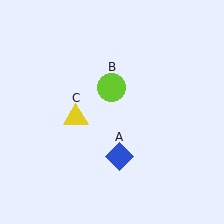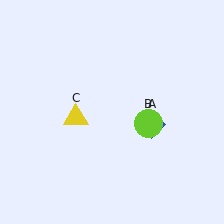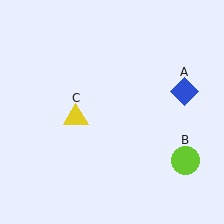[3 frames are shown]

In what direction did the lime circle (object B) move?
The lime circle (object B) moved down and to the right.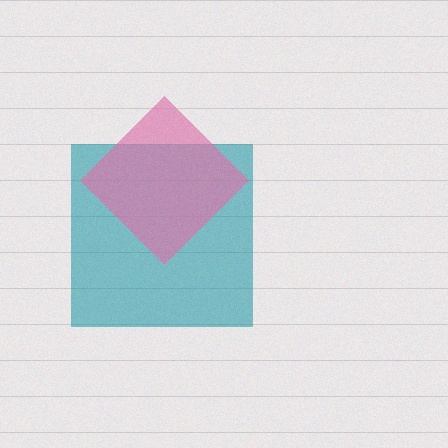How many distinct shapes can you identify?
There are 2 distinct shapes: a teal square, a pink diamond.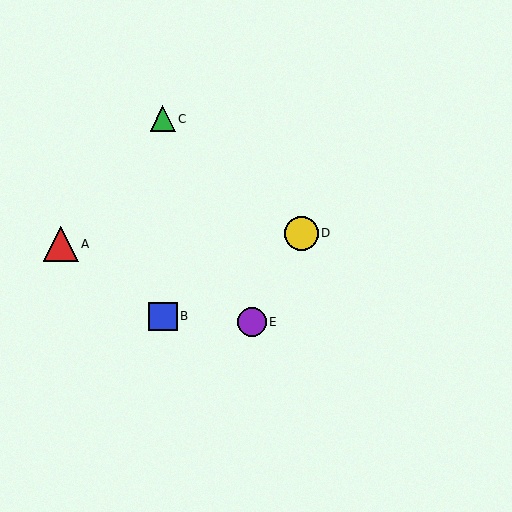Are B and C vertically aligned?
Yes, both are at x≈163.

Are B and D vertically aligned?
No, B is at x≈163 and D is at x≈301.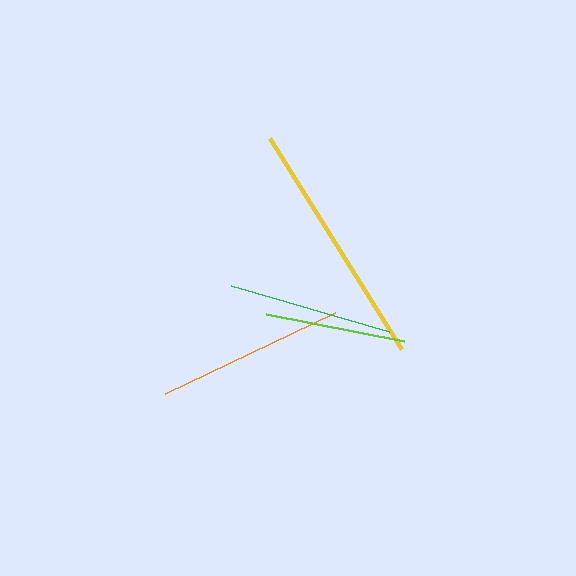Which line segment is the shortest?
The lime line is the shortest at approximately 140 pixels.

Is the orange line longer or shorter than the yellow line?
The yellow line is longer than the orange line.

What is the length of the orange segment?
The orange segment is approximately 189 pixels long.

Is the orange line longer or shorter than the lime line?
The orange line is longer than the lime line.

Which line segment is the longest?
The yellow line is the longest at approximately 249 pixels.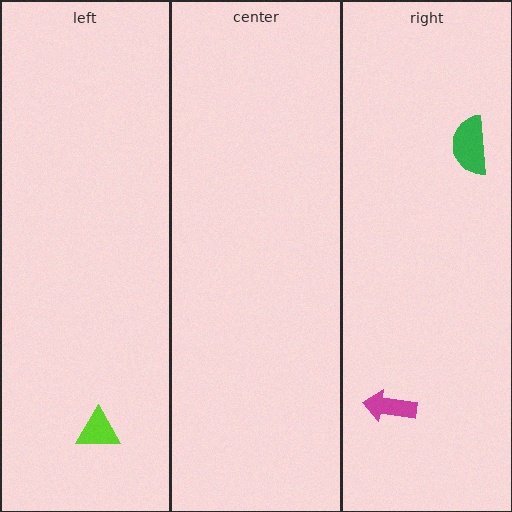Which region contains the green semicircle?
The right region.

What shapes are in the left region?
The lime triangle.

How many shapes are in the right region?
2.